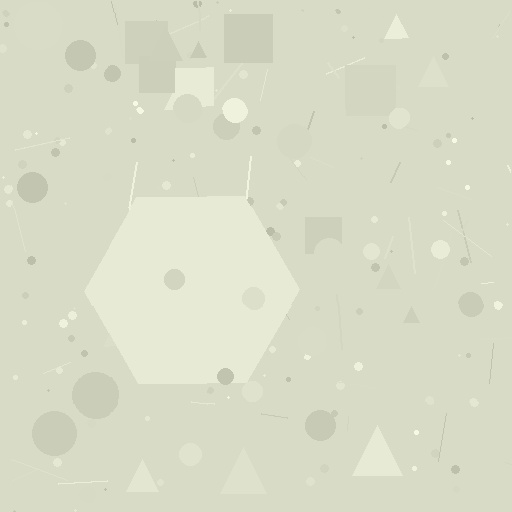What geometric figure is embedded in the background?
A hexagon is embedded in the background.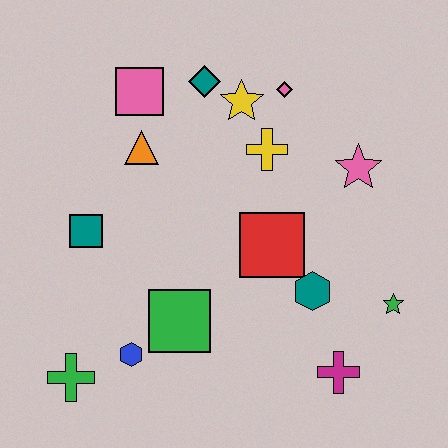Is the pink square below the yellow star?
No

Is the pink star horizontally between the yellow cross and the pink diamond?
No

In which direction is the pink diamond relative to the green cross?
The pink diamond is above the green cross.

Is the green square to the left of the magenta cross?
Yes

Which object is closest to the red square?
The teal hexagon is closest to the red square.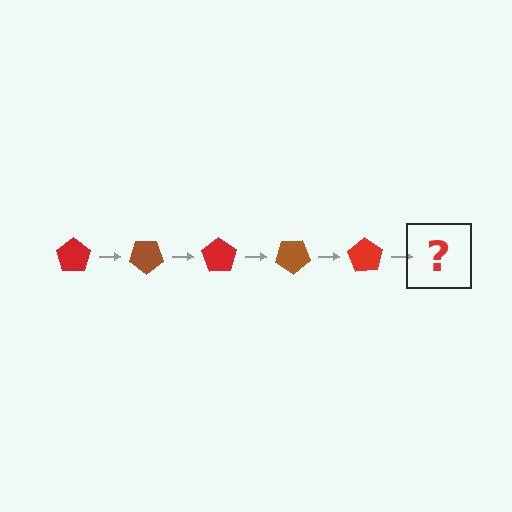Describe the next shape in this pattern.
It should be a brown pentagon, rotated 175 degrees from the start.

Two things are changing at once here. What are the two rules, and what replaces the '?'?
The two rules are that it rotates 35 degrees each step and the color cycles through red and brown. The '?' should be a brown pentagon, rotated 175 degrees from the start.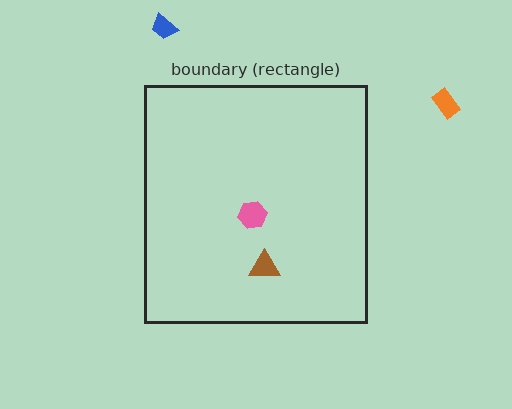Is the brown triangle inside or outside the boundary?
Inside.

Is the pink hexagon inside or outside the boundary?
Inside.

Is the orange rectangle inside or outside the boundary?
Outside.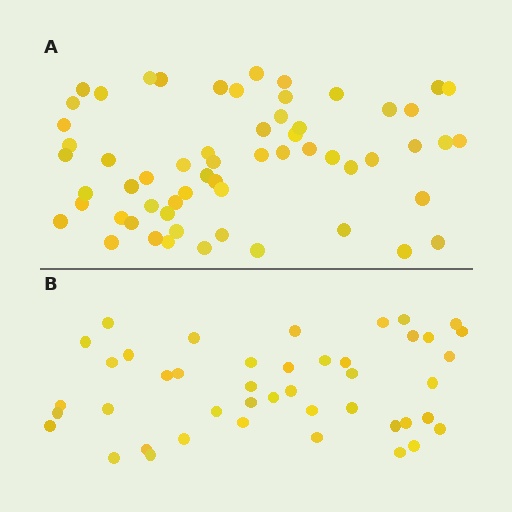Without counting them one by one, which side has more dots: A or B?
Region A (the top region) has more dots.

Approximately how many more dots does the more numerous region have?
Region A has approximately 15 more dots than region B.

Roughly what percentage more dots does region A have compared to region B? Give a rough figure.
About 35% more.